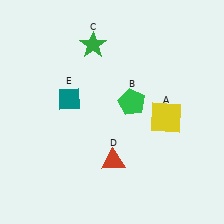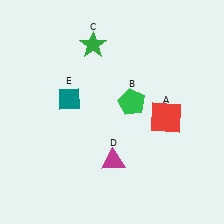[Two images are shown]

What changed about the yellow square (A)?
In Image 1, A is yellow. In Image 2, it changed to red.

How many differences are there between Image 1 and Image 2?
There are 2 differences between the two images.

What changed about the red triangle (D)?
In Image 1, D is red. In Image 2, it changed to magenta.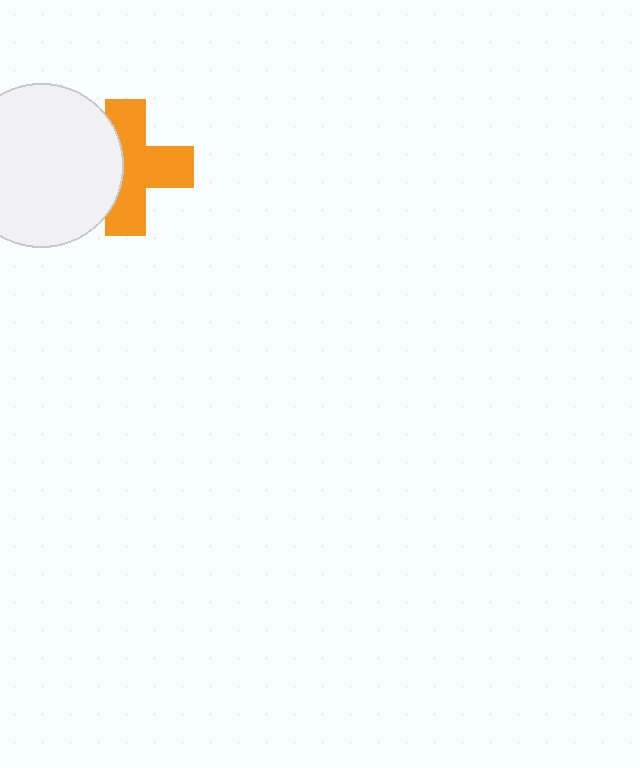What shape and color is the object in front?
The object in front is a white circle.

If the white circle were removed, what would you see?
You would see the complete orange cross.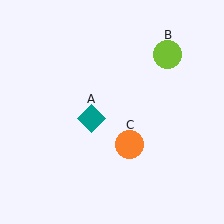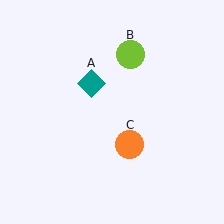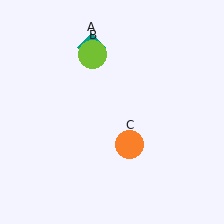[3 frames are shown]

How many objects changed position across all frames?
2 objects changed position: teal diamond (object A), lime circle (object B).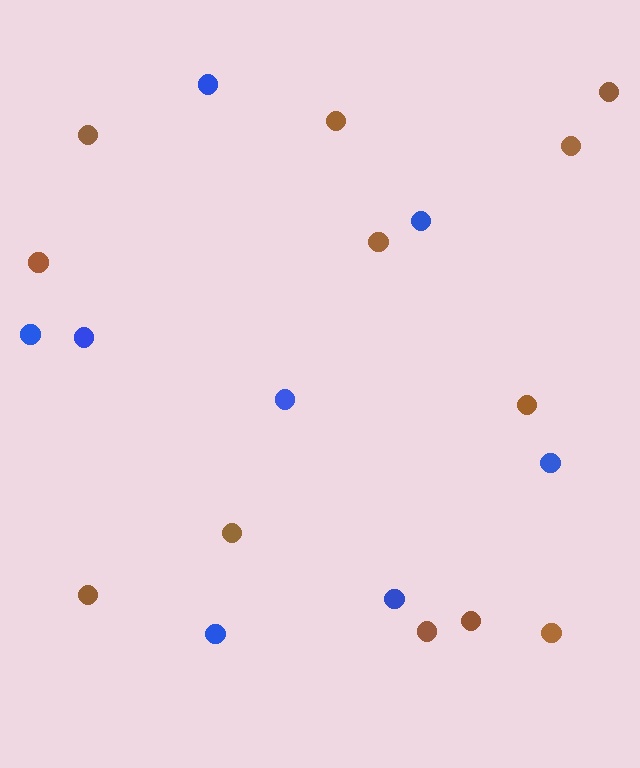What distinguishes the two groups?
There are 2 groups: one group of brown circles (12) and one group of blue circles (8).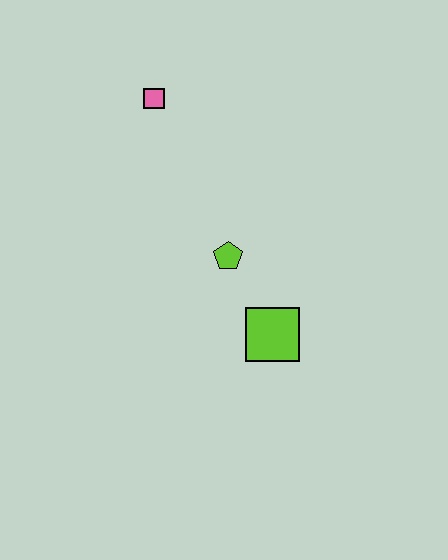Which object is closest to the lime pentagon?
The lime square is closest to the lime pentagon.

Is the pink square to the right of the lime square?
No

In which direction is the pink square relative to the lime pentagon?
The pink square is above the lime pentagon.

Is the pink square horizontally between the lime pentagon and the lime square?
No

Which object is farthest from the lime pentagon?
The pink square is farthest from the lime pentagon.